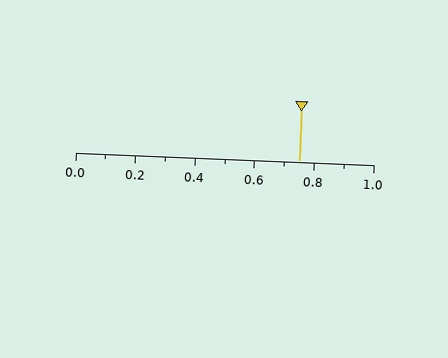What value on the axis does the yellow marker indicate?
The marker indicates approximately 0.75.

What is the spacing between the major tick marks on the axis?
The major ticks are spaced 0.2 apart.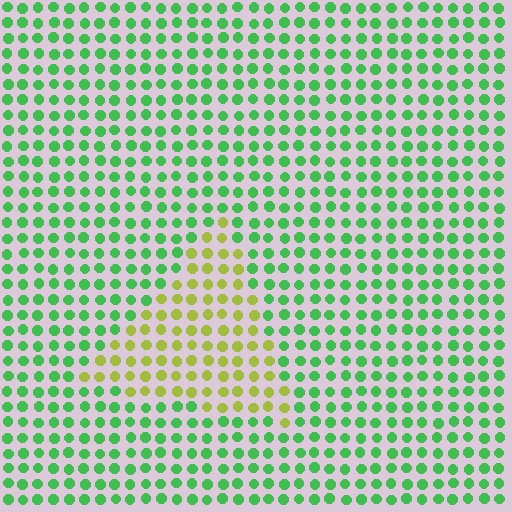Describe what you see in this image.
The image is filled with small green elements in a uniform arrangement. A triangle-shaped region is visible where the elements are tinted to a slightly different hue, forming a subtle color boundary.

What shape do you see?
I see a triangle.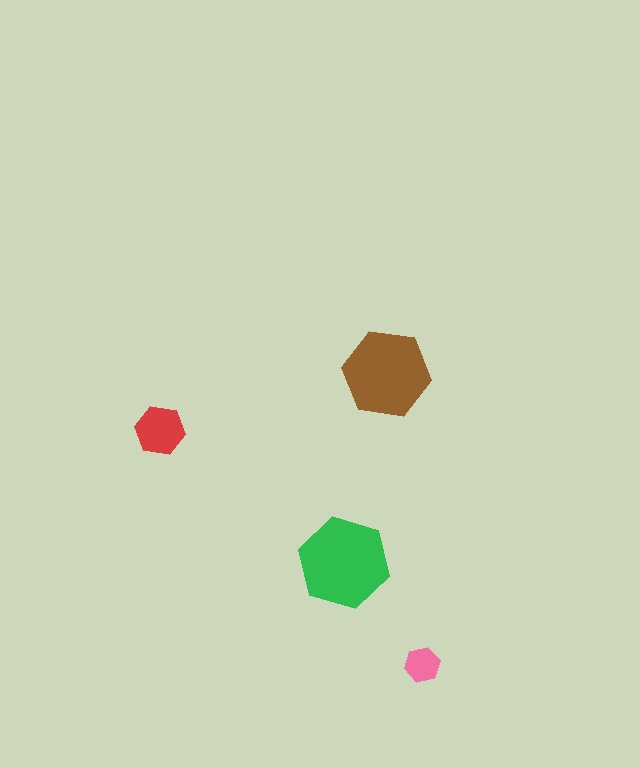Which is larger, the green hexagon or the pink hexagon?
The green one.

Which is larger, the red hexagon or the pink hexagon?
The red one.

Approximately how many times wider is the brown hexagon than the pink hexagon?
About 2.5 times wider.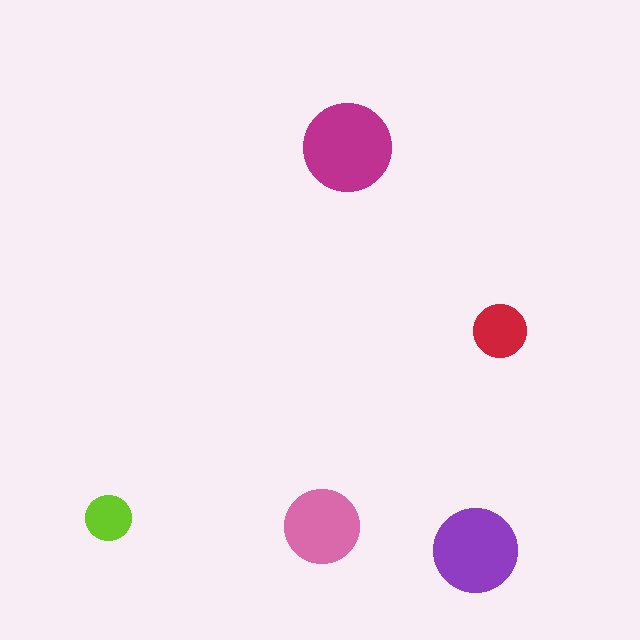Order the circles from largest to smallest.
the magenta one, the purple one, the pink one, the red one, the lime one.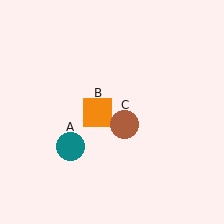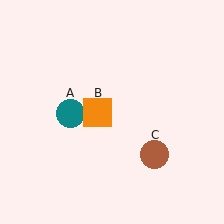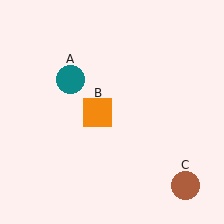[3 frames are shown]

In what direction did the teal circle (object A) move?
The teal circle (object A) moved up.